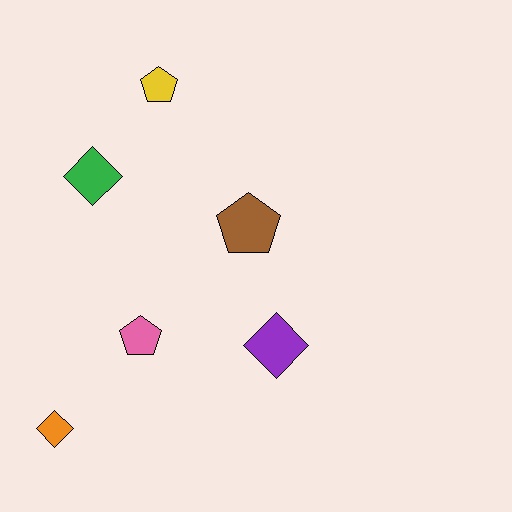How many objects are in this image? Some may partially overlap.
There are 6 objects.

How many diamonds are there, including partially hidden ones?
There are 3 diamonds.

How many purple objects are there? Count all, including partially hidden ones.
There is 1 purple object.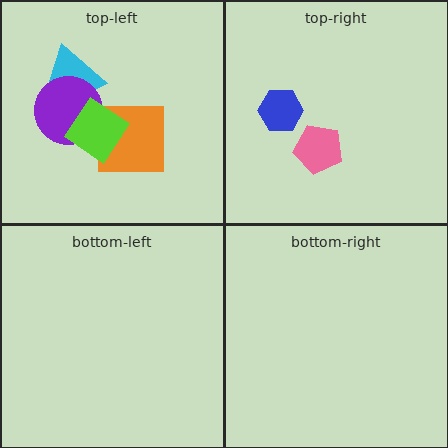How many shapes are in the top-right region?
2.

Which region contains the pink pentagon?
The top-right region.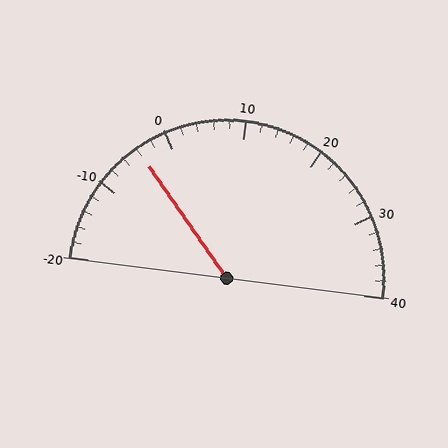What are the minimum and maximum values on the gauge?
The gauge ranges from -20 to 40.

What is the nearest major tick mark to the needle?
The nearest major tick mark is 0.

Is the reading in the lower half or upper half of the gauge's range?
The reading is in the lower half of the range (-20 to 40).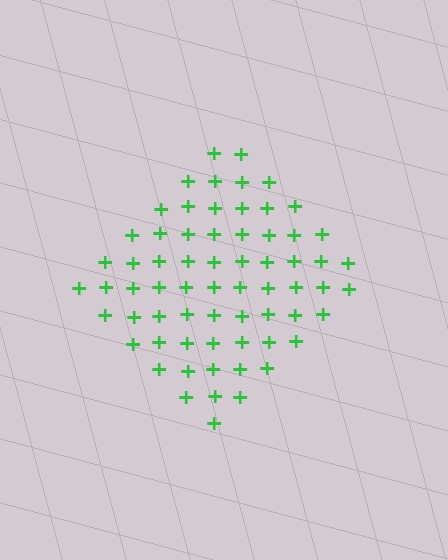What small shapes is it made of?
It is made of small plus signs.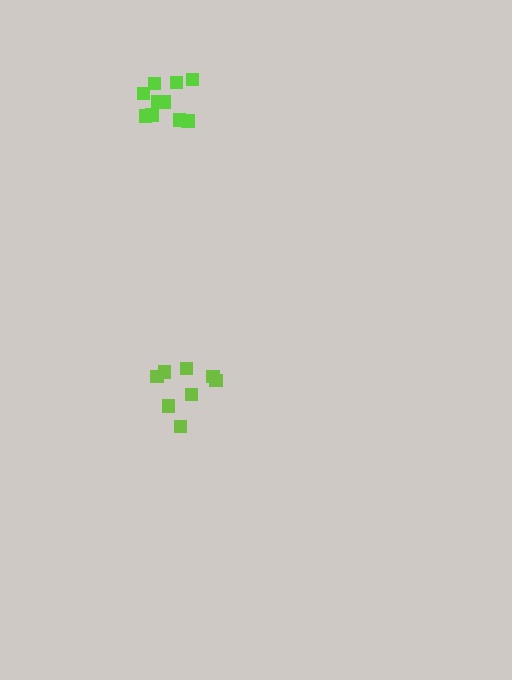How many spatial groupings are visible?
There are 2 spatial groupings.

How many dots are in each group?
Group 1: 10 dots, Group 2: 8 dots (18 total).